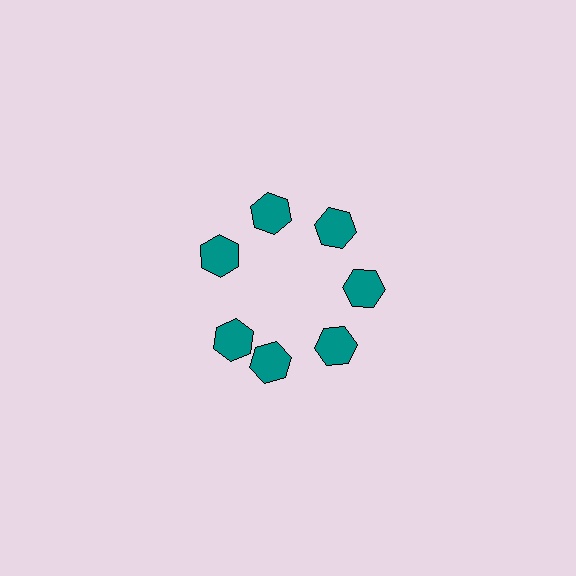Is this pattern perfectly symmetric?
No. The 7 teal hexagons are arranged in a ring, but one element near the 8 o'clock position is rotated out of alignment along the ring, breaking the 7-fold rotational symmetry.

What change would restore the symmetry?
The symmetry would be restored by rotating it back into even spacing with its neighbors so that all 7 hexagons sit at equal angles and equal distance from the center.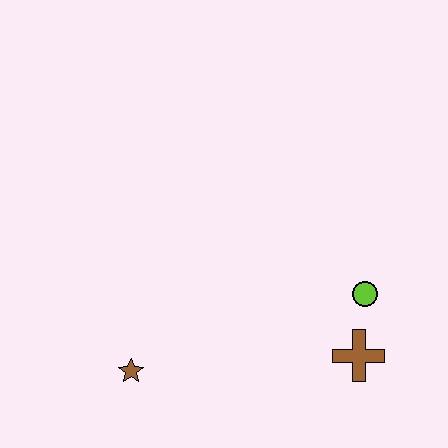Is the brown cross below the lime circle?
Yes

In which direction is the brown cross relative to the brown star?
The brown cross is to the right of the brown star.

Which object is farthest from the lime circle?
The brown star is farthest from the lime circle.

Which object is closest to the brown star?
The brown cross is closest to the brown star.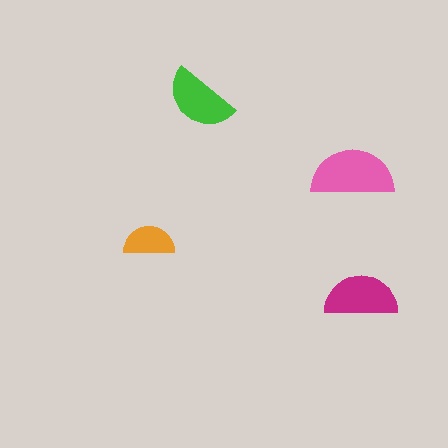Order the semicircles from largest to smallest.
the pink one, the magenta one, the green one, the orange one.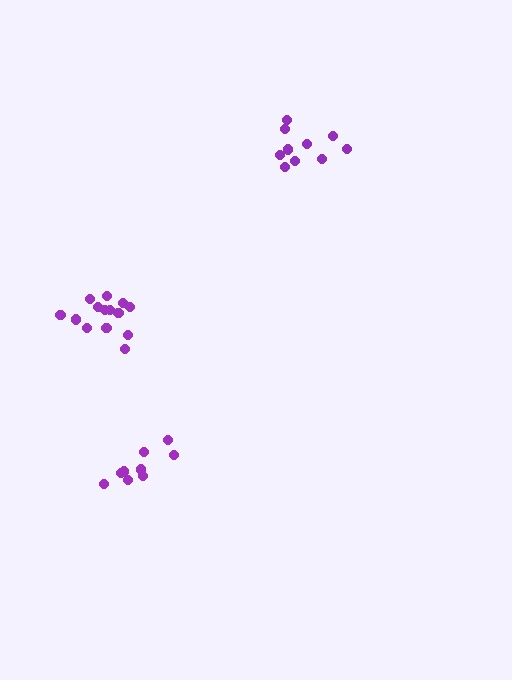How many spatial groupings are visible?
There are 3 spatial groupings.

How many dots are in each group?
Group 1: 9 dots, Group 2: 14 dots, Group 3: 10 dots (33 total).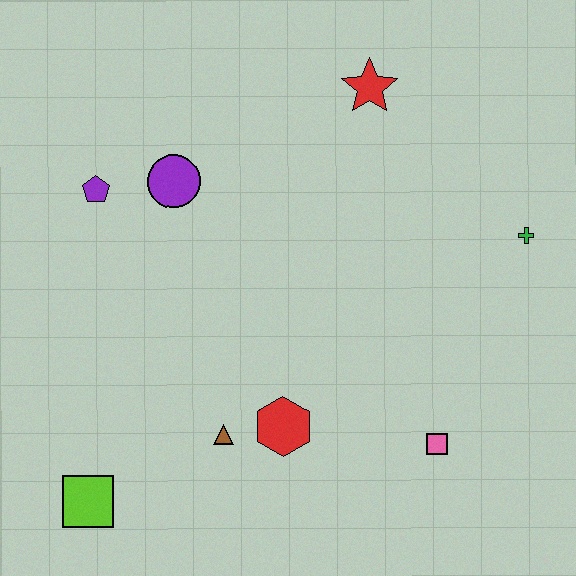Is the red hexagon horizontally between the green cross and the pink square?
No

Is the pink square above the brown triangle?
No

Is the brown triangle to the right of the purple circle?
Yes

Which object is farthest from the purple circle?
The pink square is farthest from the purple circle.